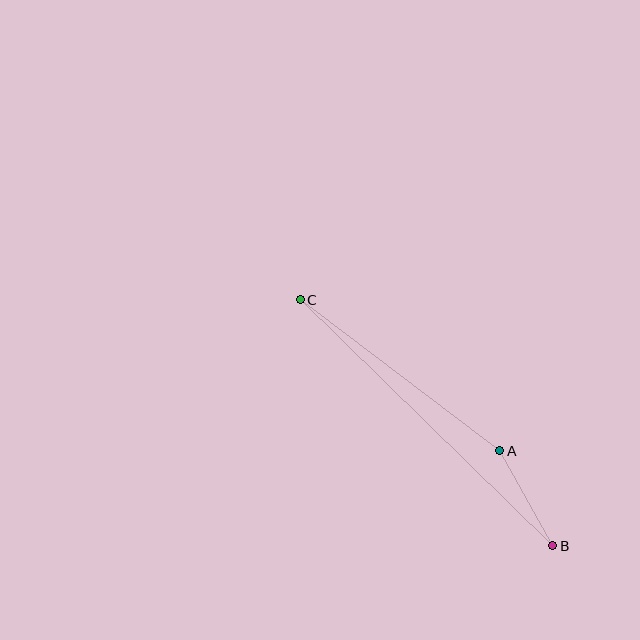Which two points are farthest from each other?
Points B and C are farthest from each other.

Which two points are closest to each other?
Points A and B are closest to each other.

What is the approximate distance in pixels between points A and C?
The distance between A and C is approximately 250 pixels.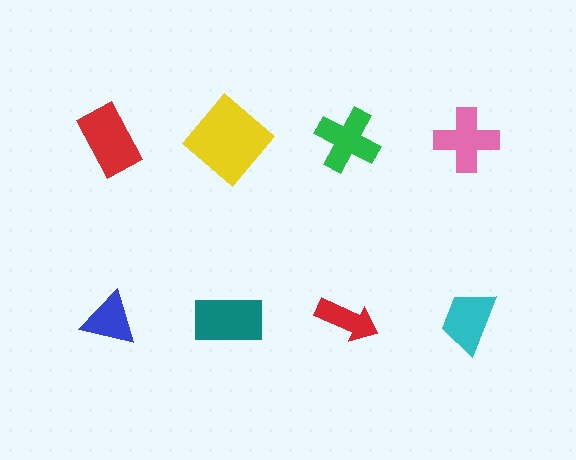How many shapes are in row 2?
4 shapes.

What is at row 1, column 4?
A pink cross.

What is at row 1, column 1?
A red rectangle.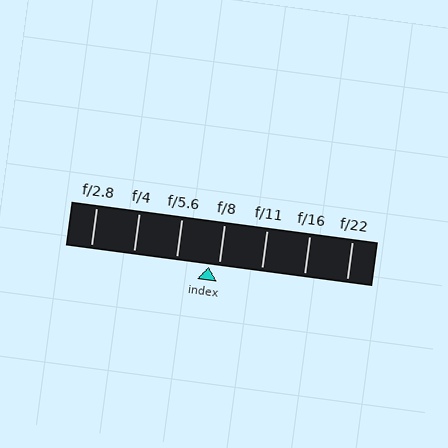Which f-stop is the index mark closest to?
The index mark is closest to f/8.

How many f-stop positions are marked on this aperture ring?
There are 7 f-stop positions marked.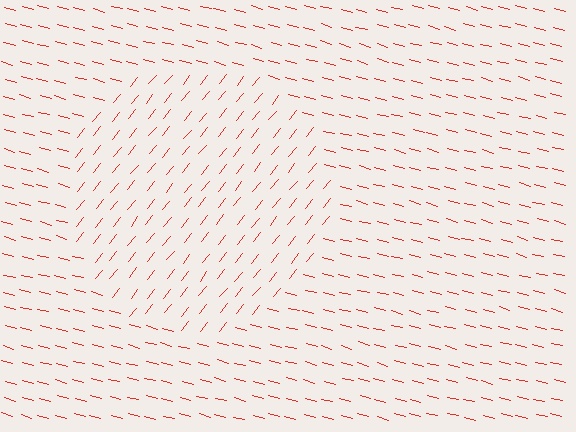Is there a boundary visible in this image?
Yes, there is a texture boundary formed by a change in line orientation.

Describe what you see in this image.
The image is filled with small red line segments. A circle region in the image has lines oriented differently from the surrounding lines, creating a visible texture boundary.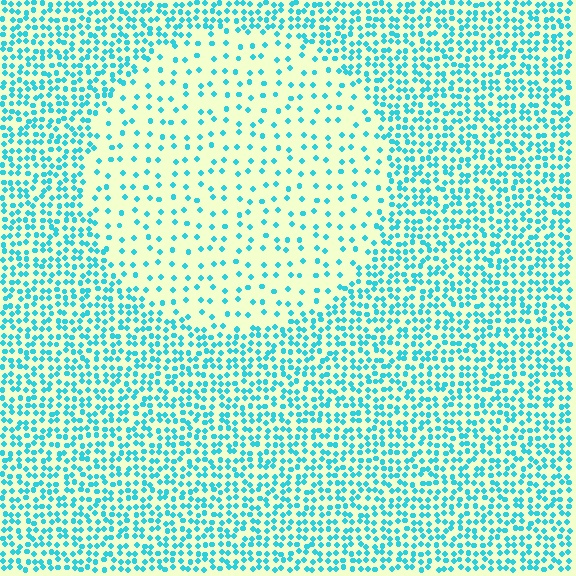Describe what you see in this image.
The image contains small cyan elements arranged at two different densities. A circle-shaped region is visible where the elements are less densely packed than the surrounding area.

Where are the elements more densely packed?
The elements are more densely packed outside the circle boundary.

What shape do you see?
I see a circle.